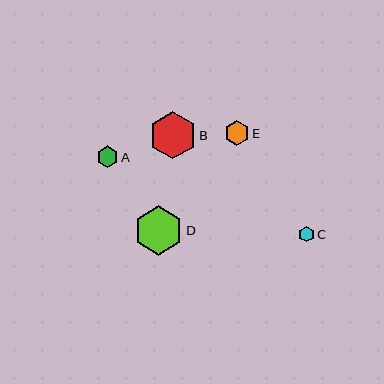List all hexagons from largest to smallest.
From largest to smallest: D, B, E, A, C.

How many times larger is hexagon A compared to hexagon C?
Hexagon A is approximately 1.4 times the size of hexagon C.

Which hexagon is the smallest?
Hexagon C is the smallest with a size of approximately 15 pixels.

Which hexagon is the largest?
Hexagon D is the largest with a size of approximately 49 pixels.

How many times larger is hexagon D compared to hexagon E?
Hexagon D is approximately 2.0 times the size of hexagon E.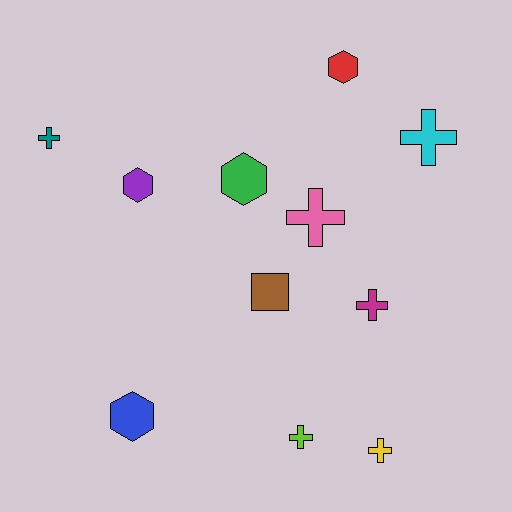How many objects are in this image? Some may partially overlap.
There are 11 objects.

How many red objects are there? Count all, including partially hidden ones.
There is 1 red object.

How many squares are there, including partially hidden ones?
There is 1 square.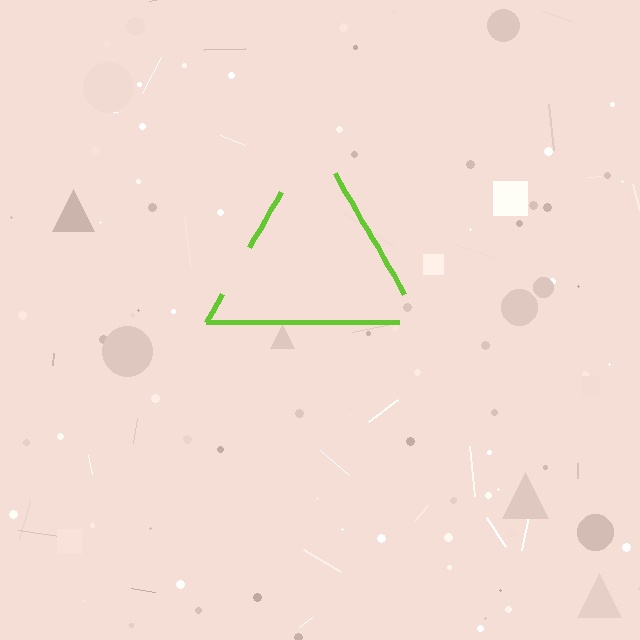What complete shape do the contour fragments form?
The contour fragments form a triangle.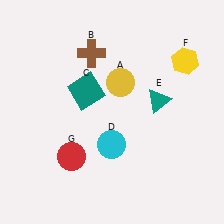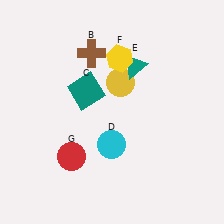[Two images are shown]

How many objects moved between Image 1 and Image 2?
2 objects moved between the two images.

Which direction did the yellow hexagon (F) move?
The yellow hexagon (F) moved left.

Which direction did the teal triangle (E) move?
The teal triangle (E) moved up.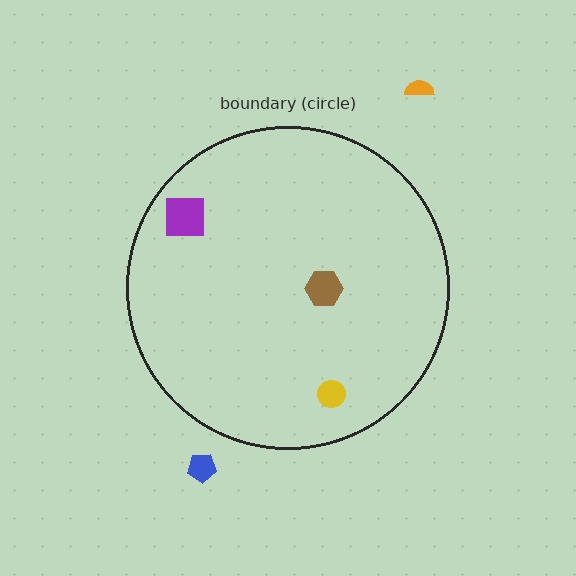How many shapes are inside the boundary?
3 inside, 2 outside.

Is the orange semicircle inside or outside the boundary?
Outside.